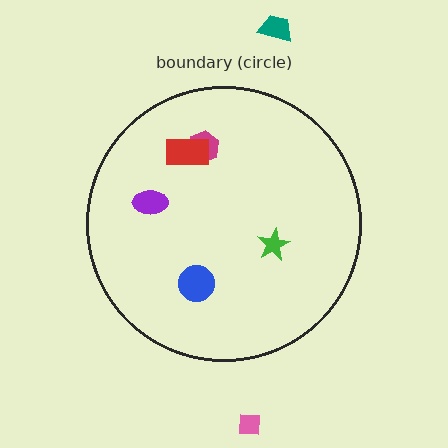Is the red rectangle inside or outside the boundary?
Inside.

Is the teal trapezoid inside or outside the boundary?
Outside.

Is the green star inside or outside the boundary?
Inside.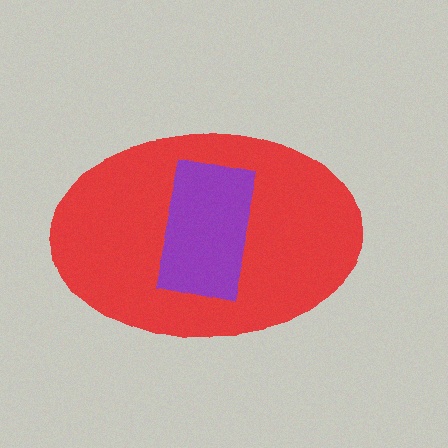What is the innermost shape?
The purple rectangle.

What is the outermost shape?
The red ellipse.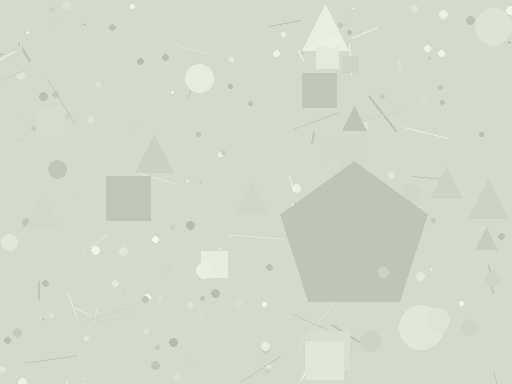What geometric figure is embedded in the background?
A pentagon is embedded in the background.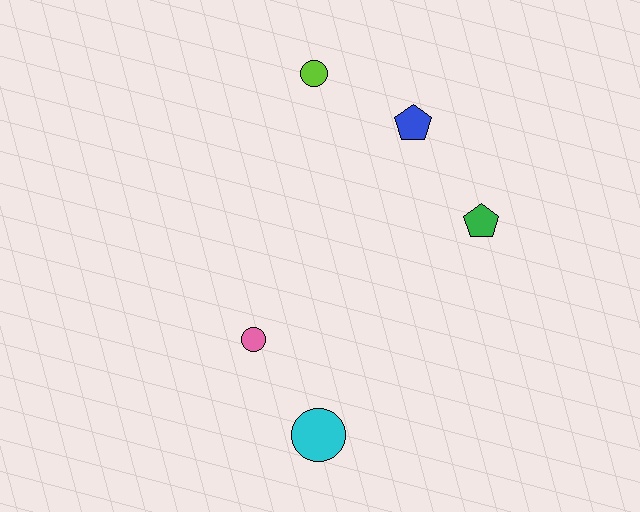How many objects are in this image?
There are 5 objects.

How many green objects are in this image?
There is 1 green object.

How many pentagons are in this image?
There are 2 pentagons.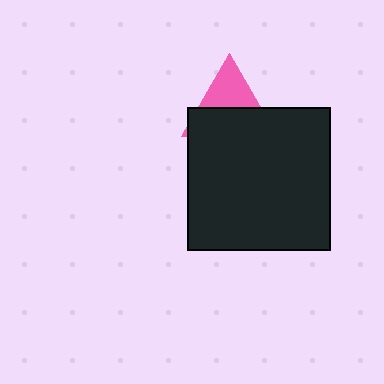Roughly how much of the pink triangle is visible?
A small part of it is visible (roughly 43%).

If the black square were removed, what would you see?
You would see the complete pink triangle.